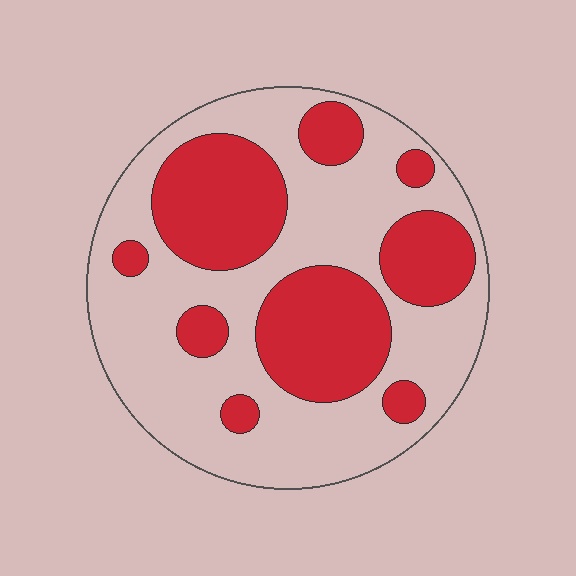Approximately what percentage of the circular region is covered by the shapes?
Approximately 35%.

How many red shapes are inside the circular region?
9.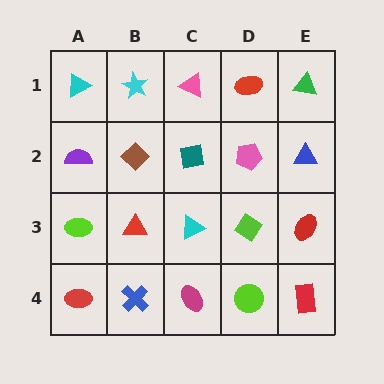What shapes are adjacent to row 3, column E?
A blue triangle (row 2, column E), a red rectangle (row 4, column E), a lime diamond (row 3, column D).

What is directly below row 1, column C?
A teal square.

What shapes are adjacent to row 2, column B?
A cyan star (row 1, column B), a red triangle (row 3, column B), a purple semicircle (row 2, column A), a teal square (row 2, column C).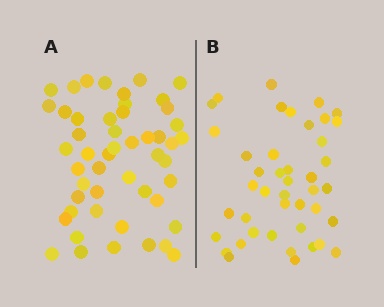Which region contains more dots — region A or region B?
Region A (the left region) has more dots.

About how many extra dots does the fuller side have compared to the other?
Region A has roughly 8 or so more dots than region B.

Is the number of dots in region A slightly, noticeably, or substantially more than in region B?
Region A has only slightly more — the two regions are fairly close. The ratio is roughly 1.2 to 1.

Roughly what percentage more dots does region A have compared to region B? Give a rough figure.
About 15% more.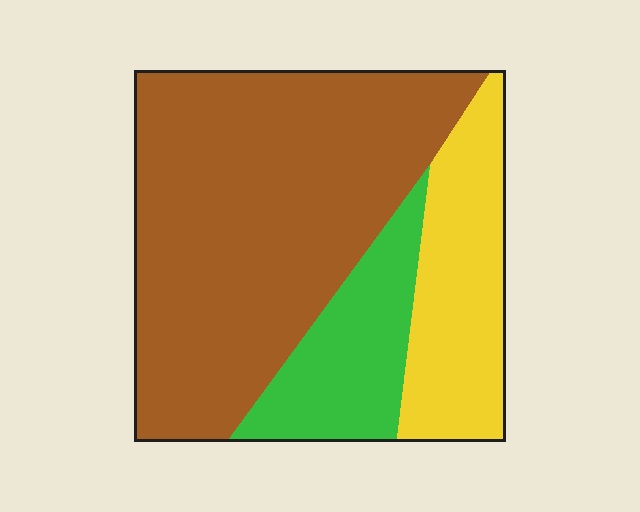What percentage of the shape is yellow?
Yellow takes up about one fifth (1/5) of the shape.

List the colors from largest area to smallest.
From largest to smallest: brown, yellow, green.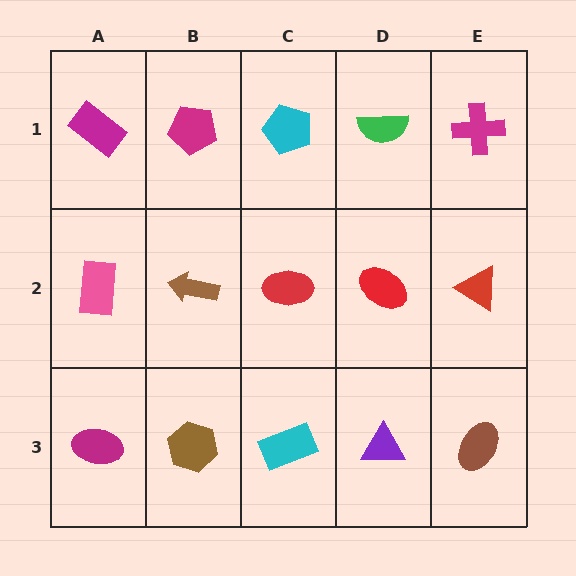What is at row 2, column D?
A red ellipse.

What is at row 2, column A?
A pink rectangle.